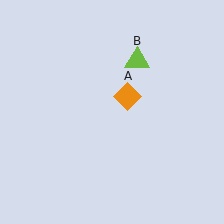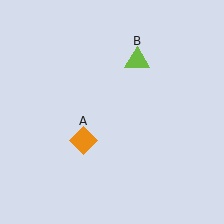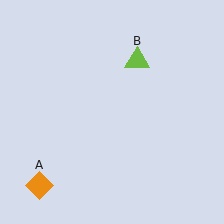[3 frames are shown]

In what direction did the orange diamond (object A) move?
The orange diamond (object A) moved down and to the left.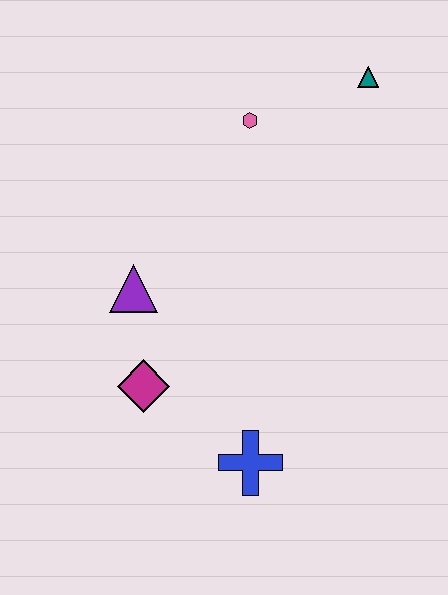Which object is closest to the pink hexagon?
The teal triangle is closest to the pink hexagon.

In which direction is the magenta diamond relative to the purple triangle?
The magenta diamond is below the purple triangle.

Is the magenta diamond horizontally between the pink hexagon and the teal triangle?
No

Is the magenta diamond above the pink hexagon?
No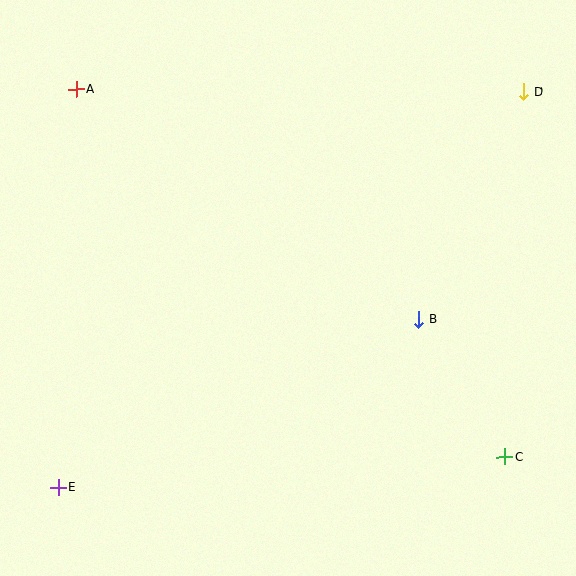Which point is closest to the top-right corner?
Point D is closest to the top-right corner.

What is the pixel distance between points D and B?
The distance between D and B is 251 pixels.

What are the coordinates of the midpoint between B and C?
The midpoint between B and C is at (461, 388).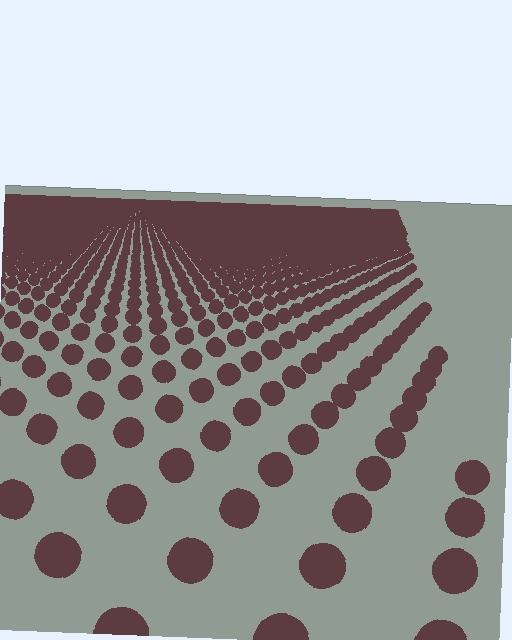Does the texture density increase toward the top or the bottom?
Density increases toward the top.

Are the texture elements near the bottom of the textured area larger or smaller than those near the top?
Larger. Near the bottom, elements are closer to the viewer and appear at a bigger on-screen size.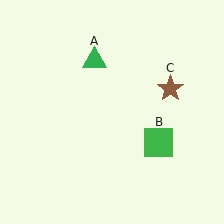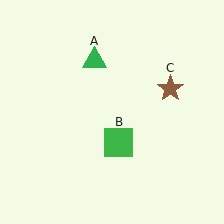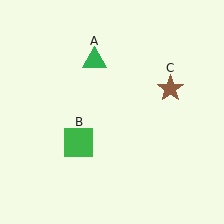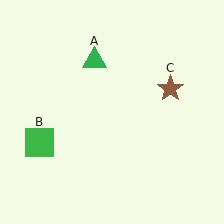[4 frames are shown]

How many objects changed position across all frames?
1 object changed position: green square (object B).